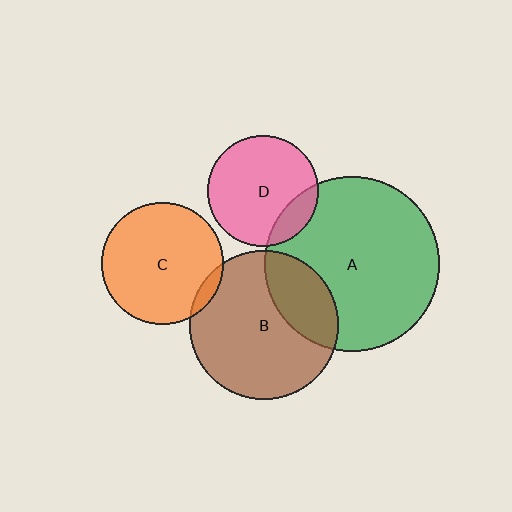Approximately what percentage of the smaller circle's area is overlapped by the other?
Approximately 25%.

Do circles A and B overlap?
Yes.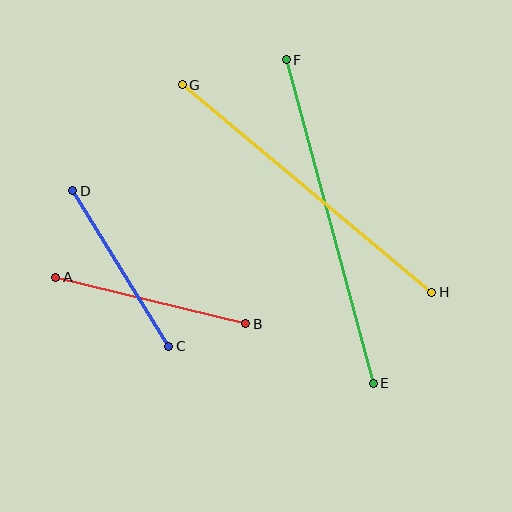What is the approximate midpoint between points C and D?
The midpoint is at approximately (121, 269) pixels.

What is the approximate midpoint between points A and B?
The midpoint is at approximately (151, 300) pixels.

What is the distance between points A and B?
The distance is approximately 195 pixels.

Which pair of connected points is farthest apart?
Points E and F are farthest apart.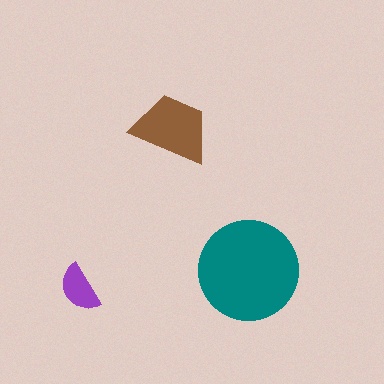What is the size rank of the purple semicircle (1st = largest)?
3rd.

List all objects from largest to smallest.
The teal circle, the brown trapezoid, the purple semicircle.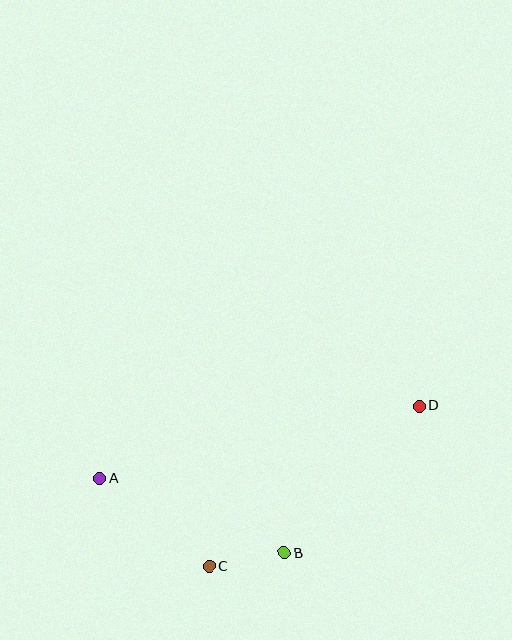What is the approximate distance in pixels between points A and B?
The distance between A and B is approximately 199 pixels.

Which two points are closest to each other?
Points B and C are closest to each other.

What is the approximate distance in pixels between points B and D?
The distance between B and D is approximately 200 pixels.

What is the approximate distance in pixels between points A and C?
The distance between A and C is approximately 140 pixels.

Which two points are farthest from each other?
Points A and D are farthest from each other.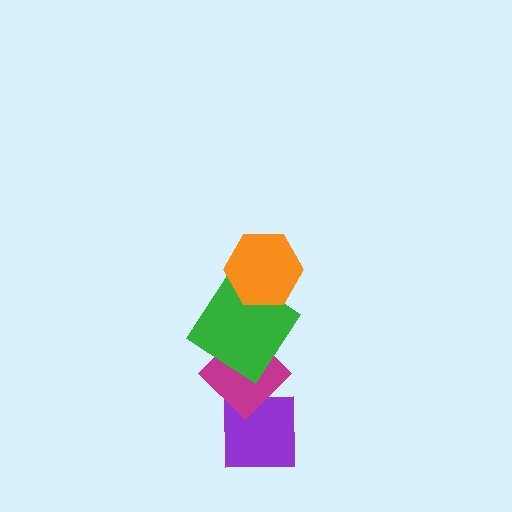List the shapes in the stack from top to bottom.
From top to bottom: the orange hexagon, the green diamond, the magenta diamond, the purple square.